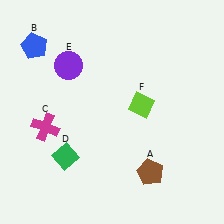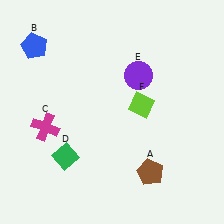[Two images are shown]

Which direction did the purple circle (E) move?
The purple circle (E) moved right.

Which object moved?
The purple circle (E) moved right.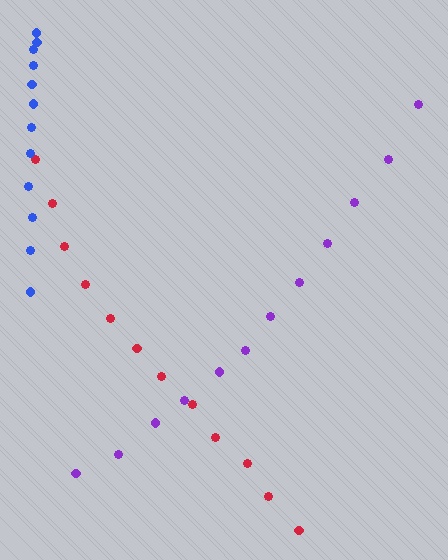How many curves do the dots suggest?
There are 3 distinct paths.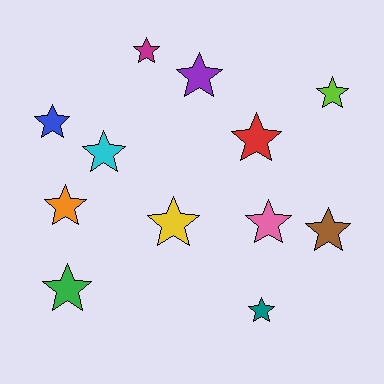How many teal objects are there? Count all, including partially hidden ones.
There is 1 teal object.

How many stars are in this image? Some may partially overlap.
There are 12 stars.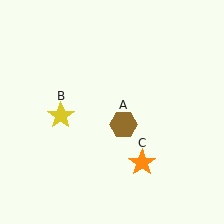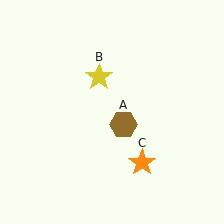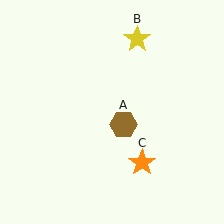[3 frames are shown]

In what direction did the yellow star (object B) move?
The yellow star (object B) moved up and to the right.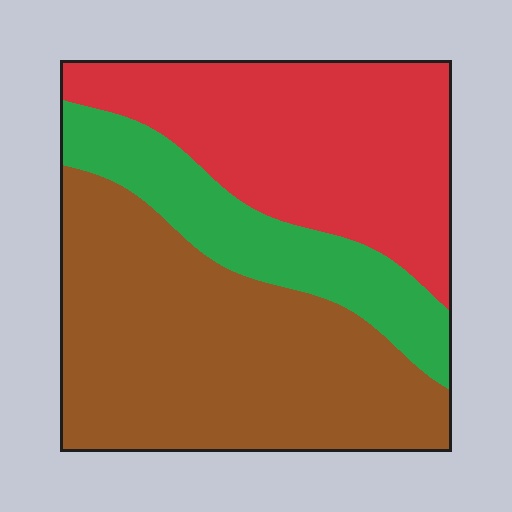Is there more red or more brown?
Brown.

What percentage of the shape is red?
Red takes up about one third (1/3) of the shape.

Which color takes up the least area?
Green, at roughly 20%.